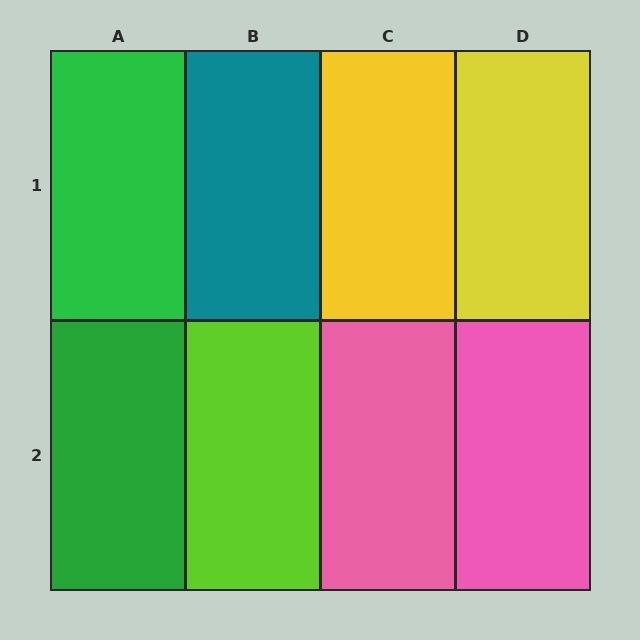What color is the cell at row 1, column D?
Yellow.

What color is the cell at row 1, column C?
Yellow.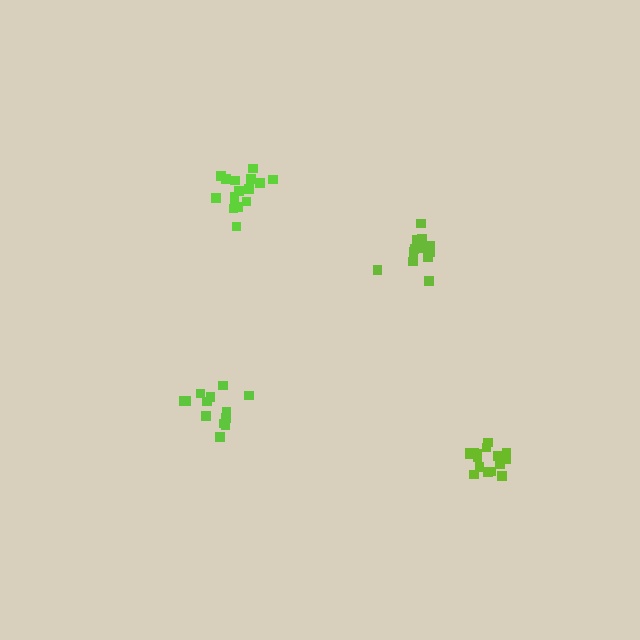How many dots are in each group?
Group 1: 13 dots, Group 2: 16 dots, Group 3: 14 dots, Group 4: 16 dots (59 total).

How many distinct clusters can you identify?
There are 4 distinct clusters.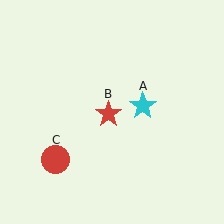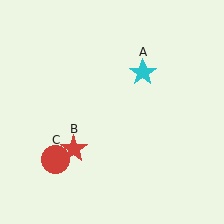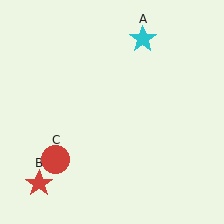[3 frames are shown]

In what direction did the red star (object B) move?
The red star (object B) moved down and to the left.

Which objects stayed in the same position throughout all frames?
Red circle (object C) remained stationary.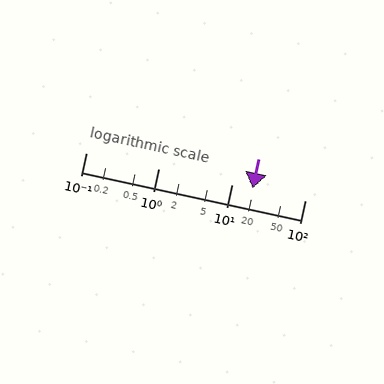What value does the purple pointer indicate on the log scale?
The pointer indicates approximately 19.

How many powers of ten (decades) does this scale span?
The scale spans 3 decades, from 0.1 to 100.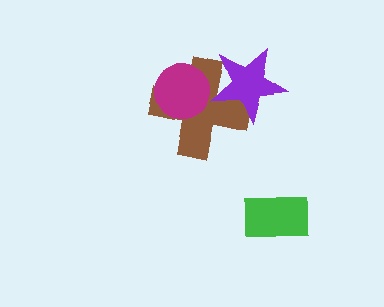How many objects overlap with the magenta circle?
1 object overlaps with the magenta circle.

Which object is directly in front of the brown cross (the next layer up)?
The magenta circle is directly in front of the brown cross.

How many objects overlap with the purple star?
1 object overlaps with the purple star.